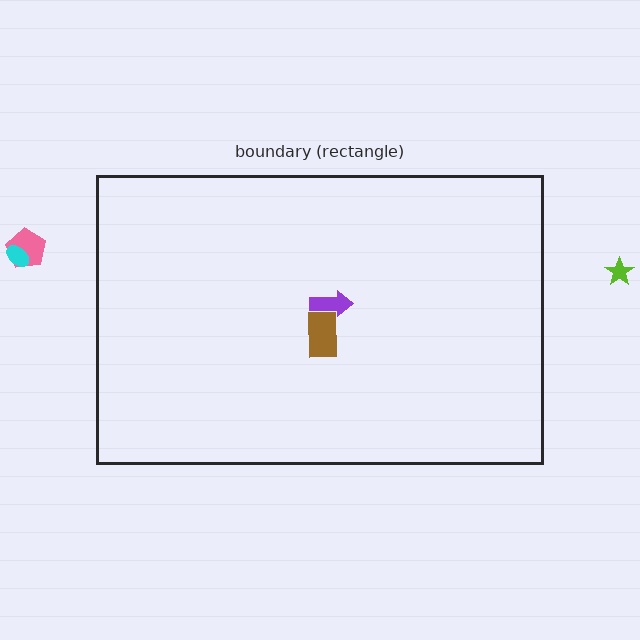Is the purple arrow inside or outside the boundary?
Inside.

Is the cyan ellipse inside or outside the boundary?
Outside.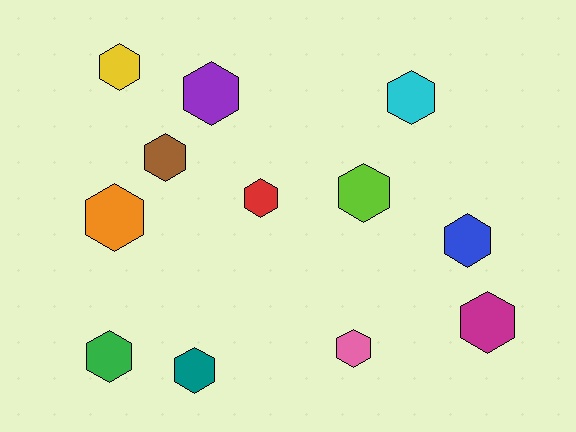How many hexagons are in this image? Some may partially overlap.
There are 12 hexagons.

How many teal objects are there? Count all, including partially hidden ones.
There is 1 teal object.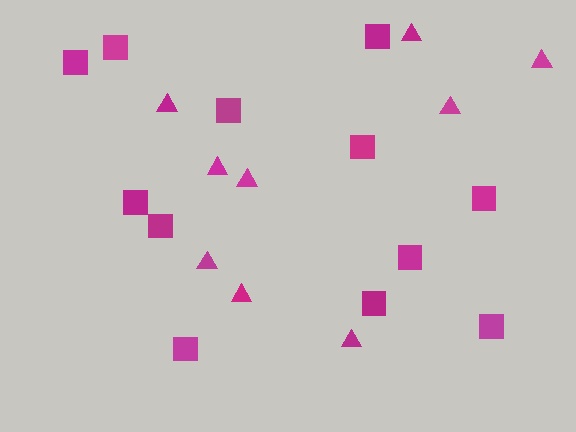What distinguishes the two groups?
There are 2 groups: one group of triangles (9) and one group of squares (12).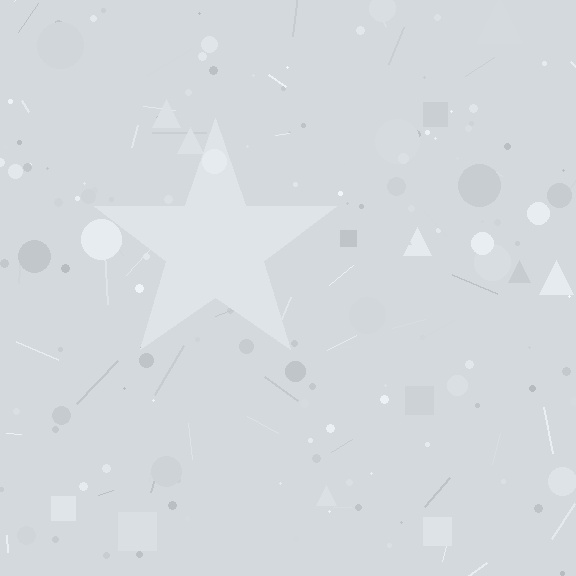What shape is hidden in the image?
A star is hidden in the image.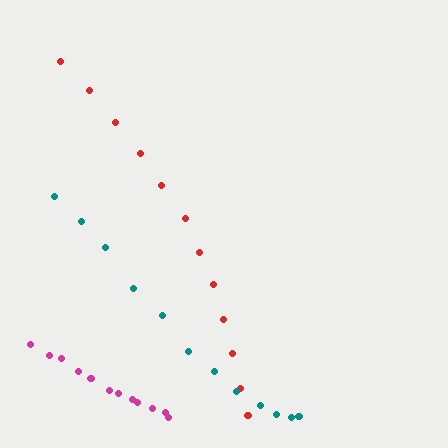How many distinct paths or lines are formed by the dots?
There are 3 distinct paths.